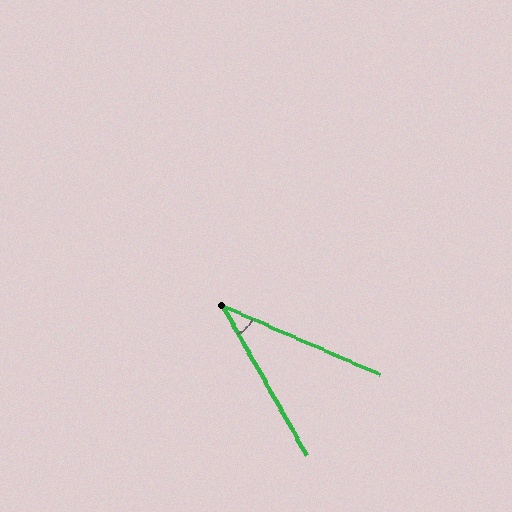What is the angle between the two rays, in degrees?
Approximately 37 degrees.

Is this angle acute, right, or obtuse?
It is acute.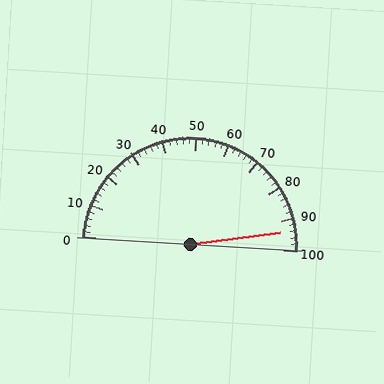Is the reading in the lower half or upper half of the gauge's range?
The reading is in the upper half of the range (0 to 100).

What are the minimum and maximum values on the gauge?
The gauge ranges from 0 to 100.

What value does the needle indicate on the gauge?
The needle indicates approximately 94.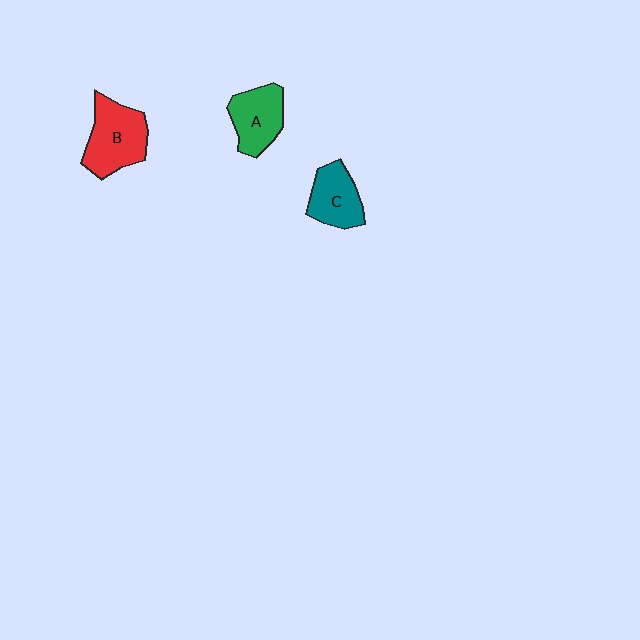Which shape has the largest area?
Shape B (red).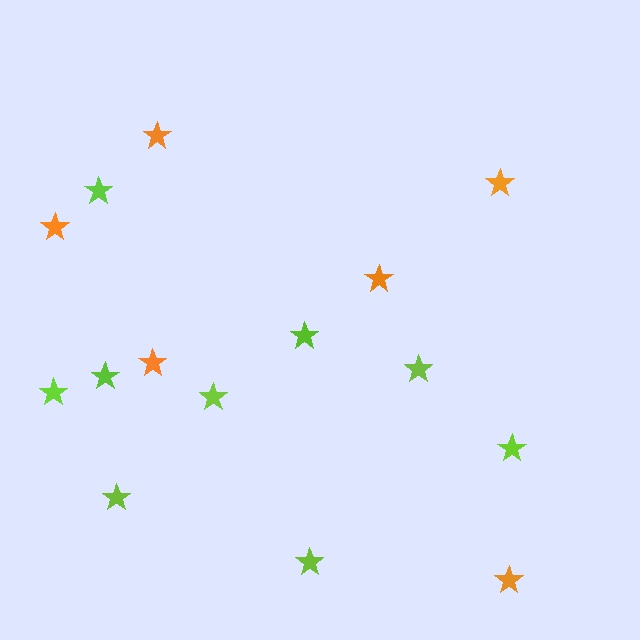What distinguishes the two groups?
There are 2 groups: one group of lime stars (9) and one group of orange stars (6).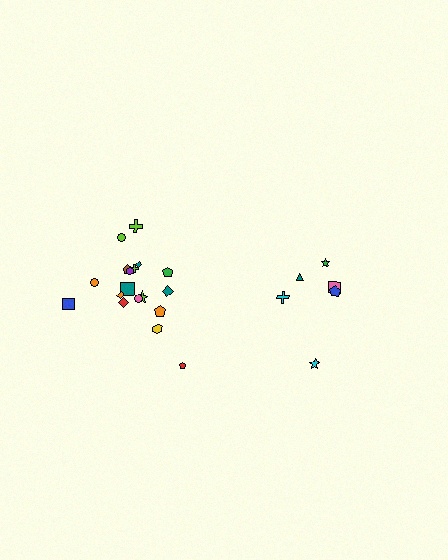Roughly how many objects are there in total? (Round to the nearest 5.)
Roughly 25 objects in total.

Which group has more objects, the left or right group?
The left group.